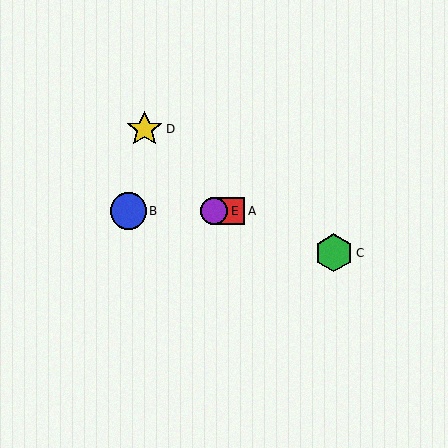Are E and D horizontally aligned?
No, E is at y≈211 and D is at y≈129.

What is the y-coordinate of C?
Object C is at y≈253.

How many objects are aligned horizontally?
3 objects (A, B, E) are aligned horizontally.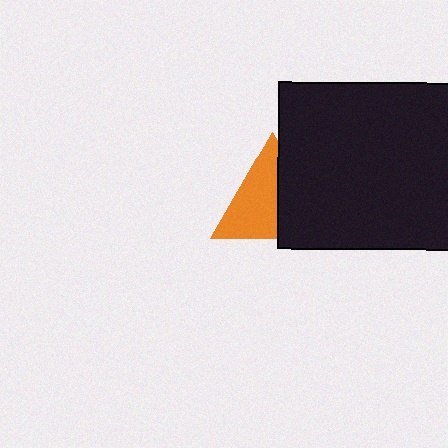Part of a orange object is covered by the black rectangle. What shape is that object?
It is a triangle.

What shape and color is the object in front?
The object in front is a black rectangle.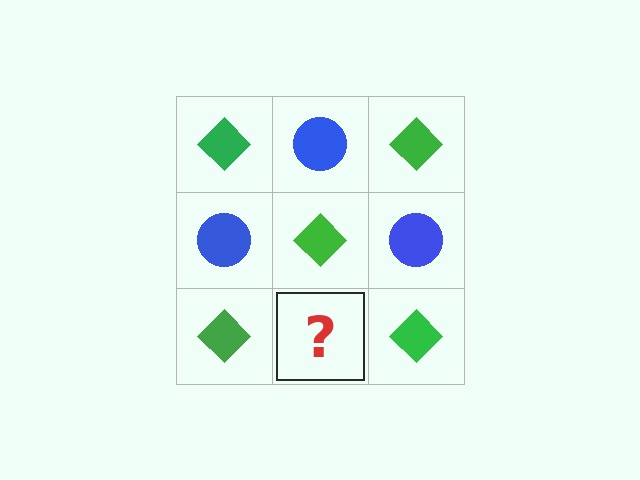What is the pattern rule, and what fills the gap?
The rule is that it alternates green diamond and blue circle in a checkerboard pattern. The gap should be filled with a blue circle.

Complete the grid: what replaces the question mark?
The question mark should be replaced with a blue circle.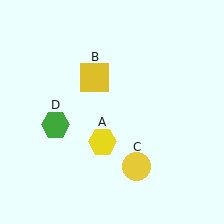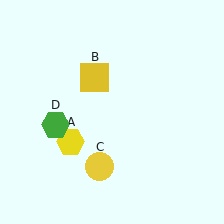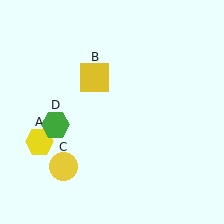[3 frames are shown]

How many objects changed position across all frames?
2 objects changed position: yellow hexagon (object A), yellow circle (object C).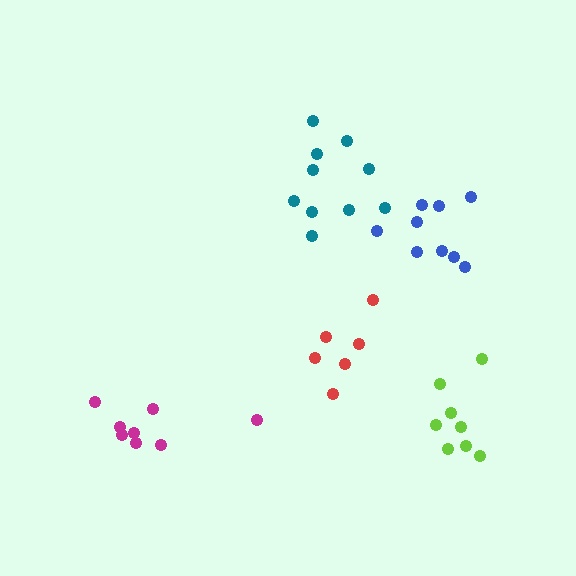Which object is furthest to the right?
The lime cluster is rightmost.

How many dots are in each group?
Group 1: 8 dots, Group 2: 9 dots, Group 3: 8 dots, Group 4: 6 dots, Group 5: 10 dots (41 total).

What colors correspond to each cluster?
The clusters are colored: magenta, blue, lime, red, teal.